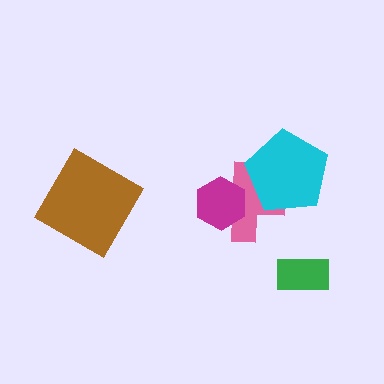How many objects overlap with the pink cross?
2 objects overlap with the pink cross.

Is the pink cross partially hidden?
Yes, it is partially covered by another shape.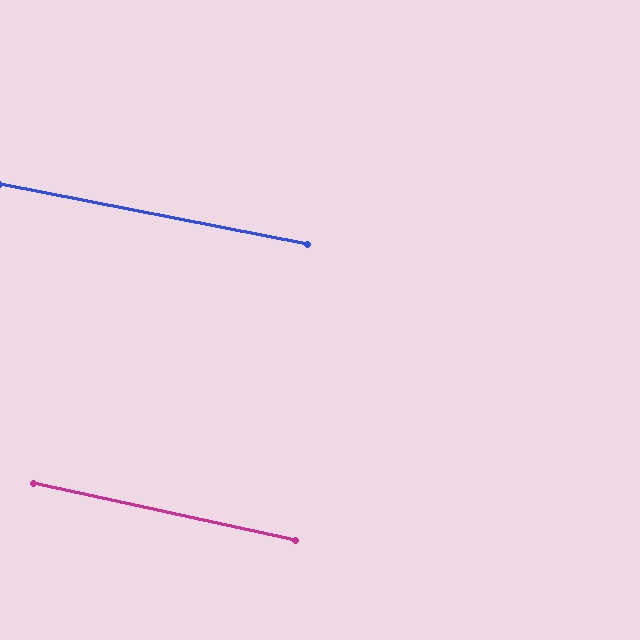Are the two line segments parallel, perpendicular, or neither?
Parallel — their directions differ by only 1.3°.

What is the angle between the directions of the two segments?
Approximately 1 degree.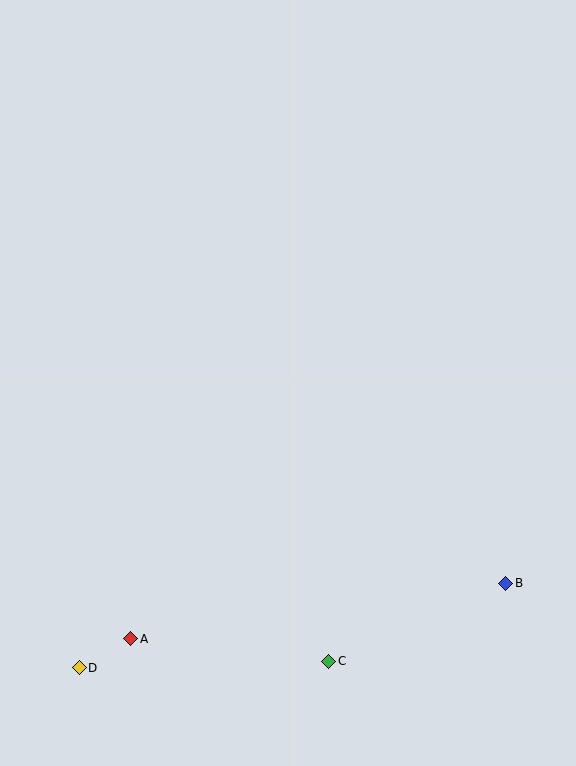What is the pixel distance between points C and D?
The distance between C and D is 250 pixels.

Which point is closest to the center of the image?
Point C at (329, 661) is closest to the center.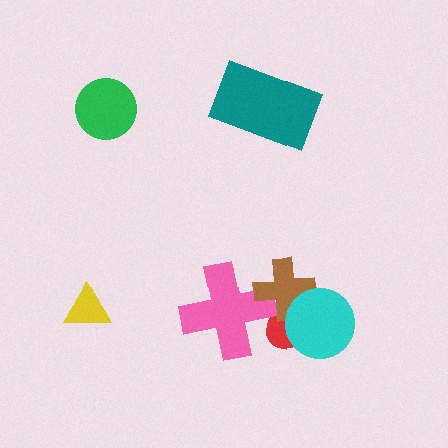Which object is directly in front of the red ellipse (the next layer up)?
The pink cross is directly in front of the red ellipse.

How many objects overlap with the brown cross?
3 objects overlap with the brown cross.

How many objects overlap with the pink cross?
2 objects overlap with the pink cross.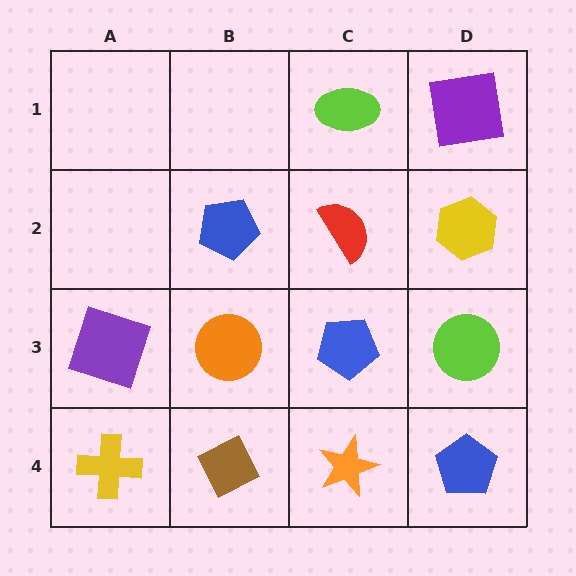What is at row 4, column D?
A blue pentagon.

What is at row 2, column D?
A yellow hexagon.